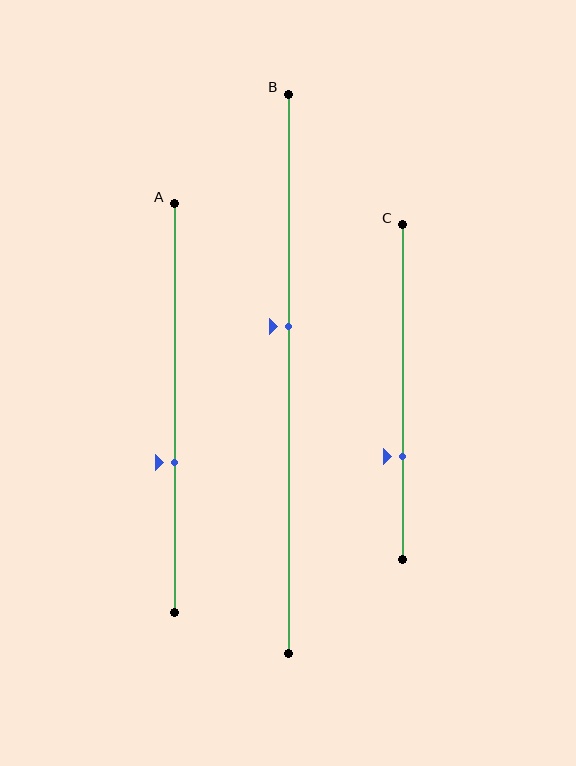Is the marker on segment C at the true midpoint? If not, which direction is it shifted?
No, the marker on segment C is shifted downward by about 19% of the segment length.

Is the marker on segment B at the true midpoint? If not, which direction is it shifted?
No, the marker on segment B is shifted upward by about 8% of the segment length.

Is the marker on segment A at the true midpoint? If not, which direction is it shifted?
No, the marker on segment A is shifted downward by about 13% of the segment length.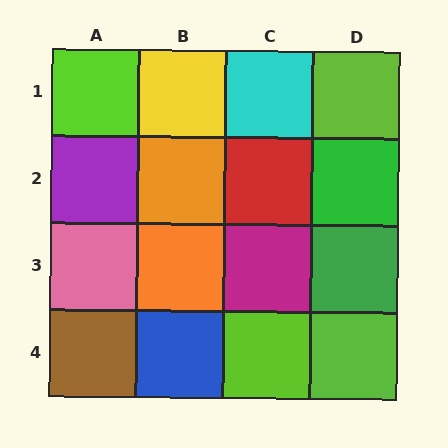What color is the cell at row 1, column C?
Cyan.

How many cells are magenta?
1 cell is magenta.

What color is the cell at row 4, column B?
Blue.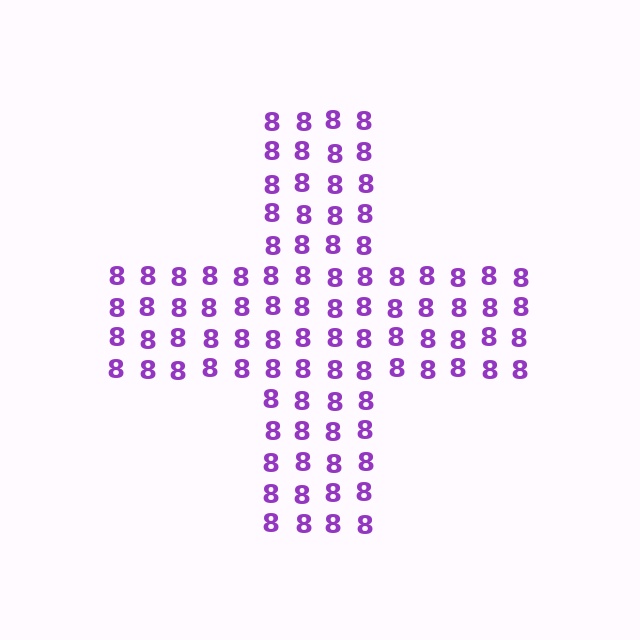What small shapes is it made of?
It is made of small digit 8's.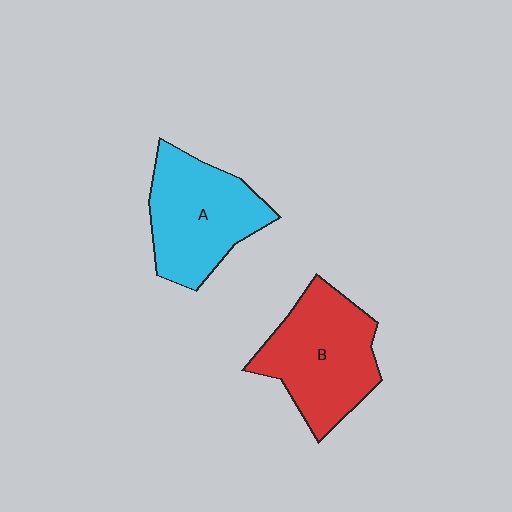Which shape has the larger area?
Shape B (red).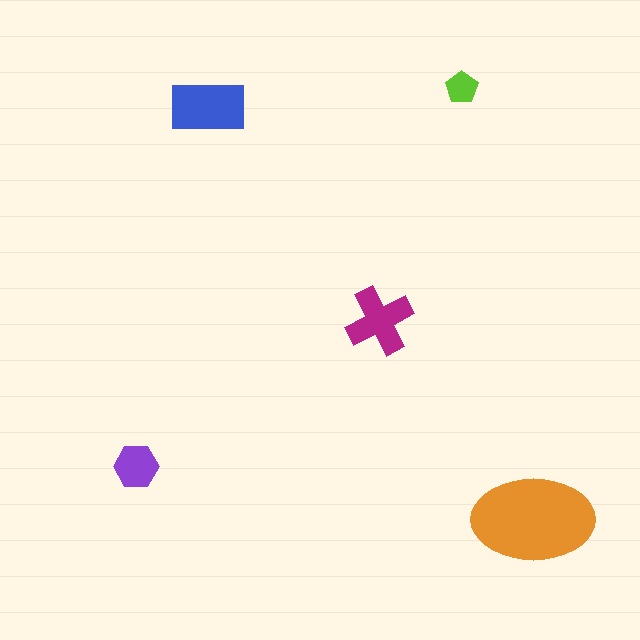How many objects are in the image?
There are 5 objects in the image.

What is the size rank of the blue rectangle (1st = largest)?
2nd.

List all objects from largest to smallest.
The orange ellipse, the blue rectangle, the magenta cross, the purple hexagon, the lime pentagon.